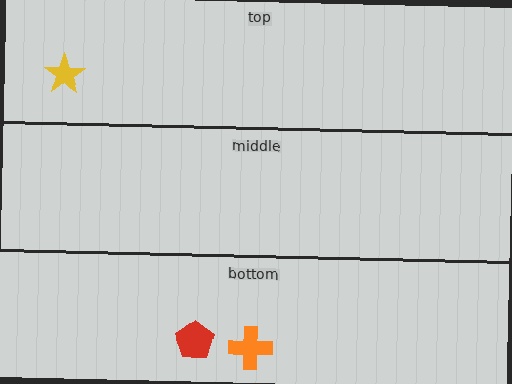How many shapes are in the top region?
1.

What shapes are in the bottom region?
The orange cross, the red pentagon.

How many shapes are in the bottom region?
2.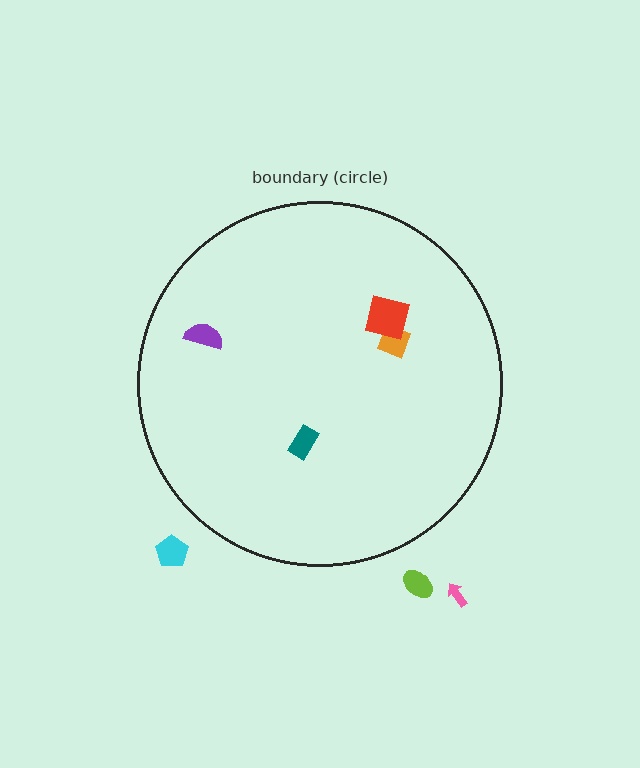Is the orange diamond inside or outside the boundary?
Inside.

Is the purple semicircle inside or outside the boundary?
Inside.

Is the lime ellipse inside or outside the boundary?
Outside.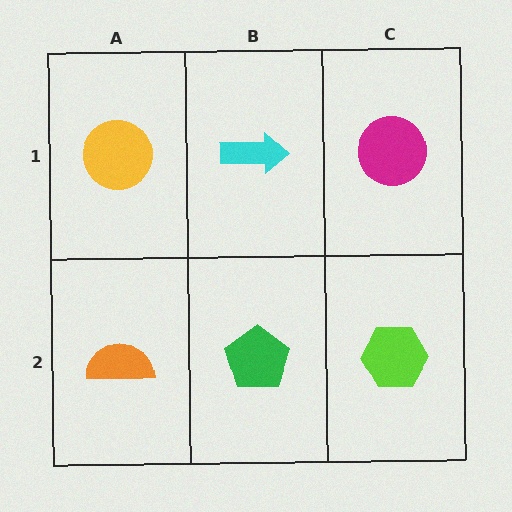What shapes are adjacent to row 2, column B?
A cyan arrow (row 1, column B), an orange semicircle (row 2, column A), a lime hexagon (row 2, column C).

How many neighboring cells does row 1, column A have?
2.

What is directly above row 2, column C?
A magenta circle.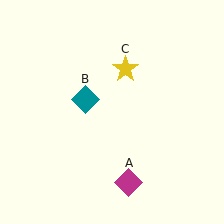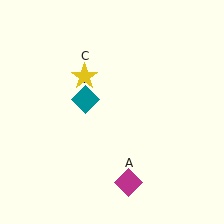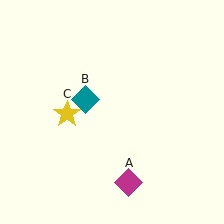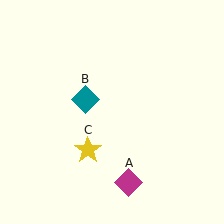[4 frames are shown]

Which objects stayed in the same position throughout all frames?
Magenta diamond (object A) and teal diamond (object B) remained stationary.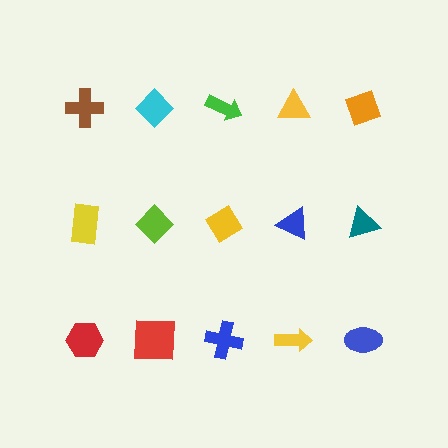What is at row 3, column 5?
A blue ellipse.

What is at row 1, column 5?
An orange diamond.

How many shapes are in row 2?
5 shapes.